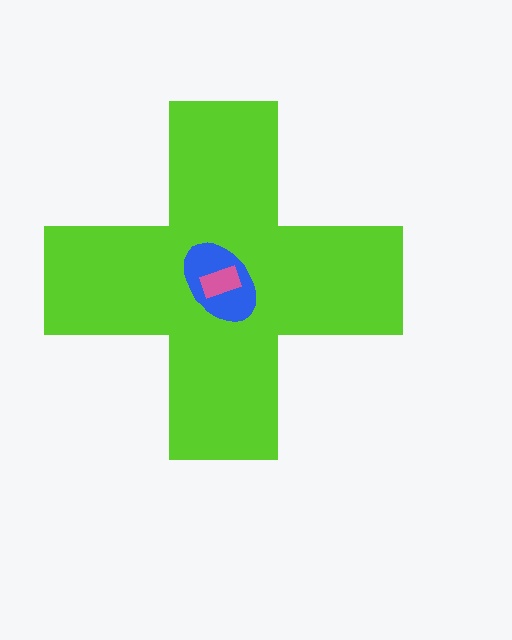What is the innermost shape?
The pink rectangle.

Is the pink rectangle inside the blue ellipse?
Yes.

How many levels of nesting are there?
3.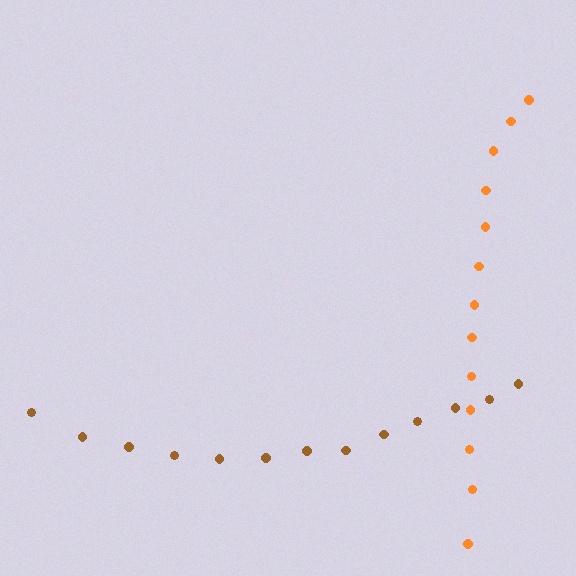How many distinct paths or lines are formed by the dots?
There are 2 distinct paths.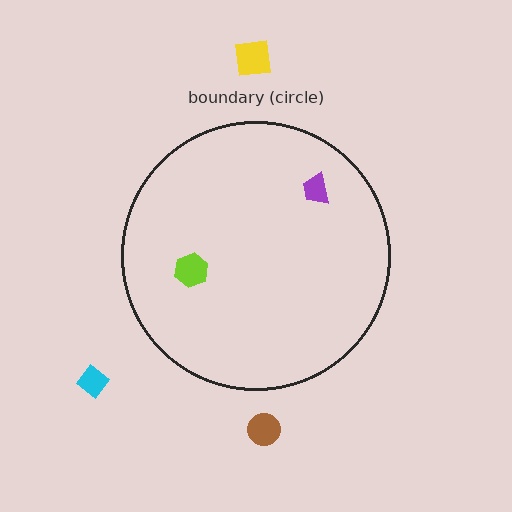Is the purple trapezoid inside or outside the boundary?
Inside.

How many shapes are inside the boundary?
2 inside, 3 outside.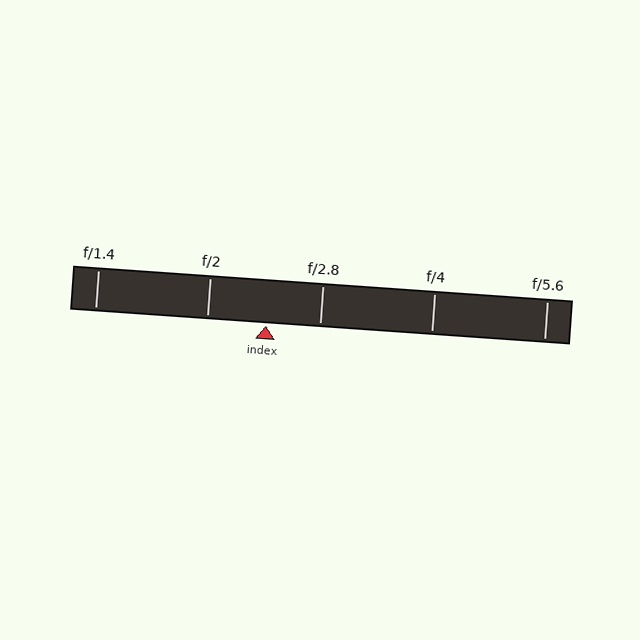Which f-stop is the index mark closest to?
The index mark is closest to f/2.8.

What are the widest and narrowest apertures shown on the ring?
The widest aperture shown is f/1.4 and the narrowest is f/5.6.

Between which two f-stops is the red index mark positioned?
The index mark is between f/2 and f/2.8.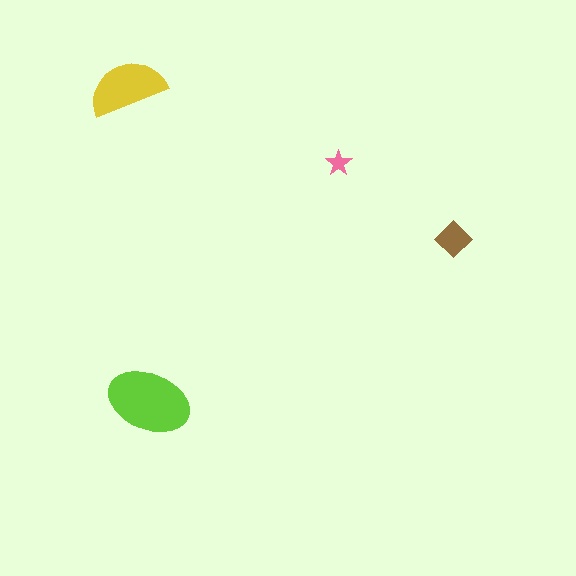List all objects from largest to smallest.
The lime ellipse, the yellow semicircle, the brown diamond, the pink star.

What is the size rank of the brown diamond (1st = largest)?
3rd.